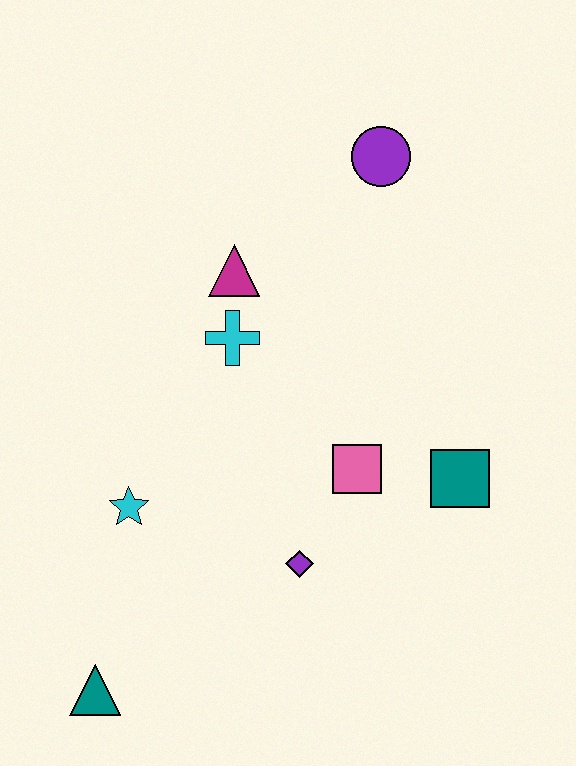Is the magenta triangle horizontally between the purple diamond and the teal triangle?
Yes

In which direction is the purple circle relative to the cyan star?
The purple circle is above the cyan star.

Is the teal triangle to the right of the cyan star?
No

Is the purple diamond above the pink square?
No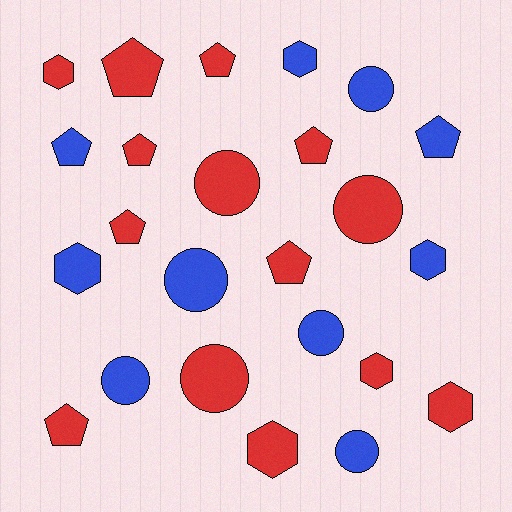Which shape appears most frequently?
Pentagon, with 9 objects.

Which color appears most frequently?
Red, with 14 objects.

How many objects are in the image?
There are 24 objects.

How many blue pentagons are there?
There are 2 blue pentagons.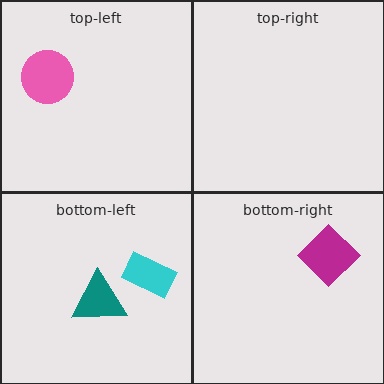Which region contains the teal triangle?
The bottom-left region.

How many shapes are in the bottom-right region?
1.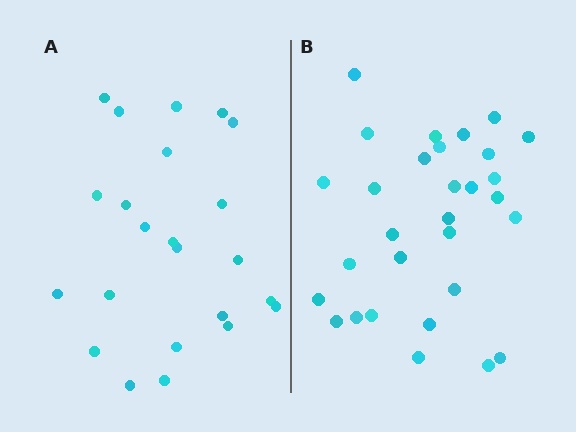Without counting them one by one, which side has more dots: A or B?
Region B (the right region) has more dots.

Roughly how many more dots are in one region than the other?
Region B has roughly 8 or so more dots than region A.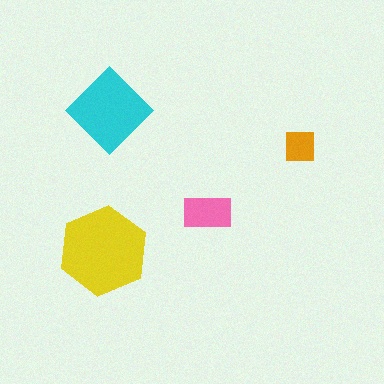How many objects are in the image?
There are 4 objects in the image.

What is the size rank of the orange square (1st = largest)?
4th.